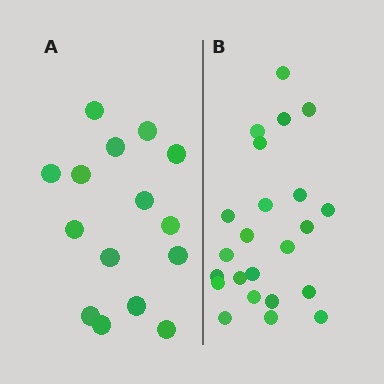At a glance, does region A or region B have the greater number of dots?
Region B (the right region) has more dots.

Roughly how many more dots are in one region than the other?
Region B has roughly 8 or so more dots than region A.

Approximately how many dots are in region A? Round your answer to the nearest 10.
About 20 dots. (The exact count is 15, which rounds to 20.)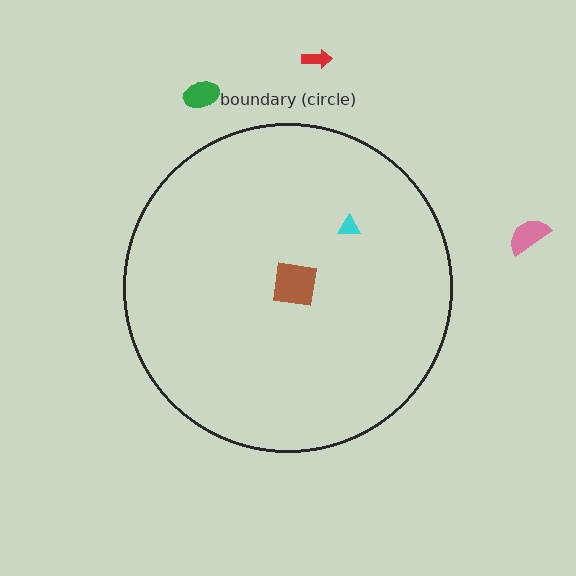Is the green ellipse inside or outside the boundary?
Outside.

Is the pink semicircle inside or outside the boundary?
Outside.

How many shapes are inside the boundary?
2 inside, 3 outside.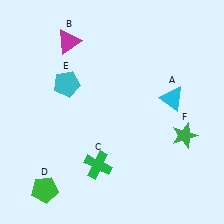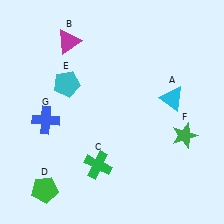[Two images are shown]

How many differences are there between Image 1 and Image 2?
There is 1 difference between the two images.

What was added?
A blue cross (G) was added in Image 2.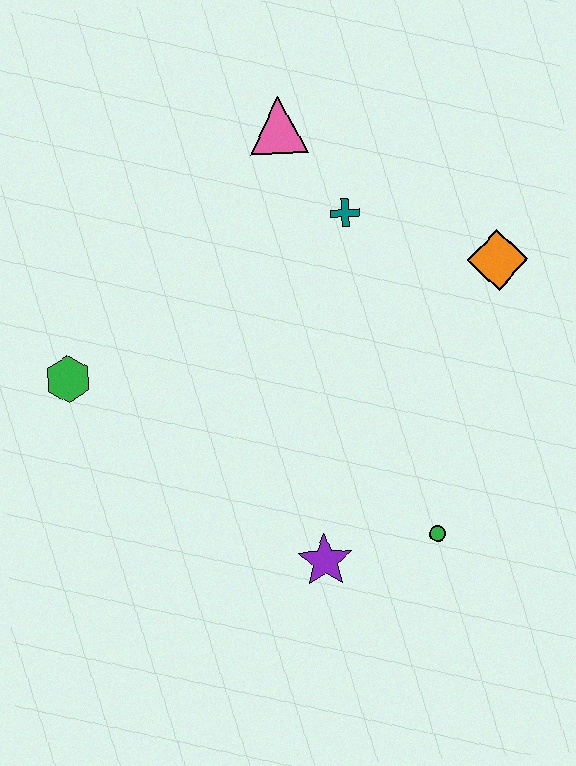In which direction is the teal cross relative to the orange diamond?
The teal cross is to the left of the orange diamond.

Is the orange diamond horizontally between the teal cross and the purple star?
No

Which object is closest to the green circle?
The purple star is closest to the green circle.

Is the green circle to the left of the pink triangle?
No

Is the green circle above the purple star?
Yes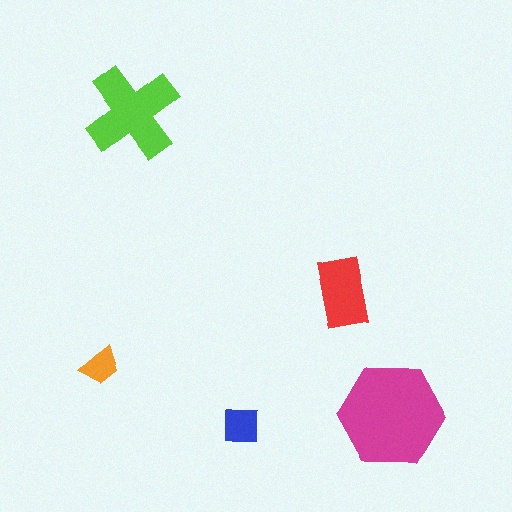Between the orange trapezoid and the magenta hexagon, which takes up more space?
The magenta hexagon.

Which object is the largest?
The magenta hexagon.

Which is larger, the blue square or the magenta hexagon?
The magenta hexagon.